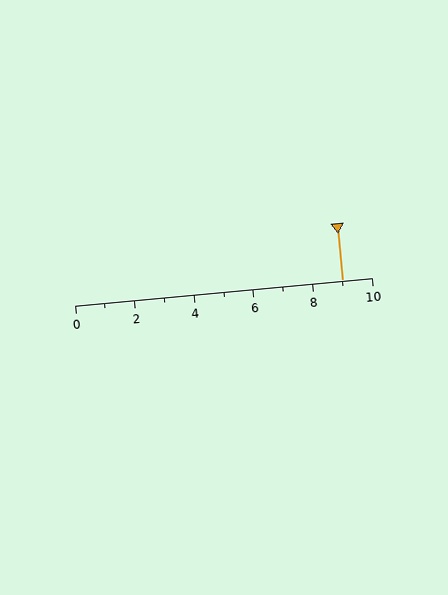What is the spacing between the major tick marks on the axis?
The major ticks are spaced 2 apart.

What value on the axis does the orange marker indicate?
The marker indicates approximately 9.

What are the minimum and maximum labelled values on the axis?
The axis runs from 0 to 10.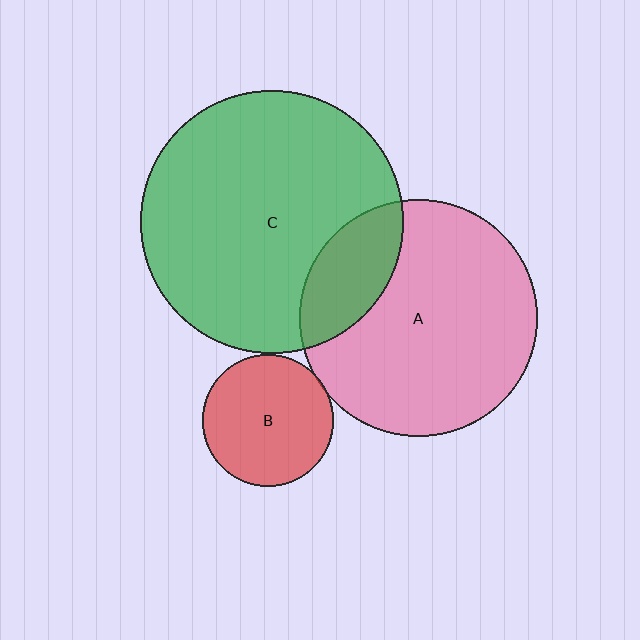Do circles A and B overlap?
Yes.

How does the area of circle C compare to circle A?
Approximately 1.2 times.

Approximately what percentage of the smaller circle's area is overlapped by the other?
Approximately 5%.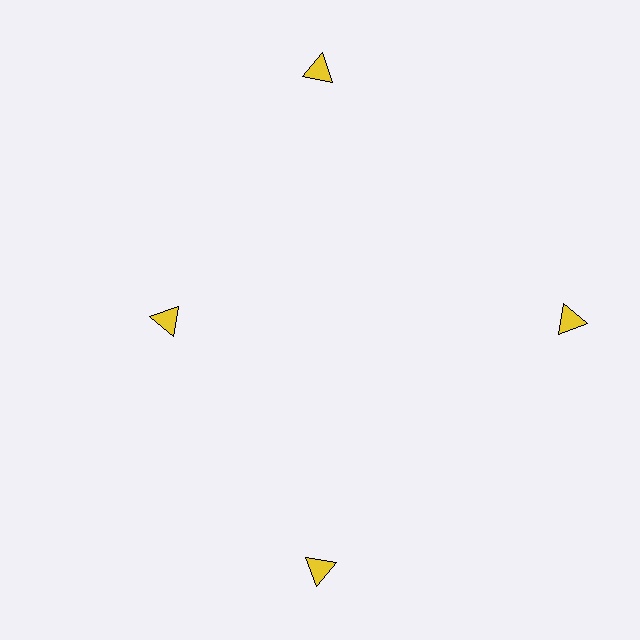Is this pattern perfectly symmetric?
No. The 4 yellow triangles are arranged in a ring, but one element near the 9 o'clock position is pulled inward toward the center, breaking the 4-fold rotational symmetry.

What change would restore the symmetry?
The symmetry would be restored by moving it outward, back onto the ring so that all 4 triangles sit at equal angles and equal distance from the center.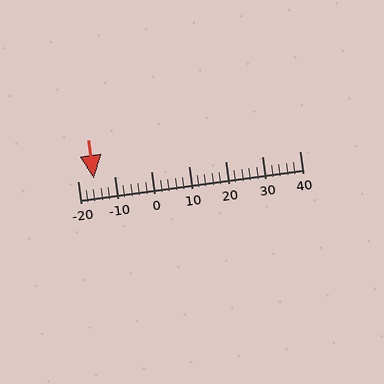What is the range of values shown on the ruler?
The ruler shows values from -20 to 40.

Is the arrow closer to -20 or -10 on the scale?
The arrow is closer to -20.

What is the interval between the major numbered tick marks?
The major tick marks are spaced 10 units apart.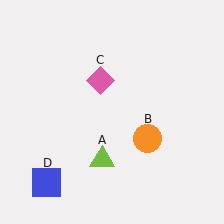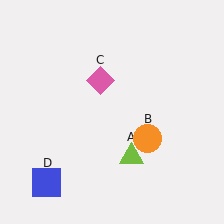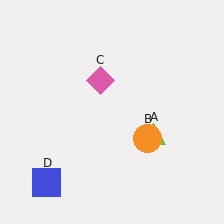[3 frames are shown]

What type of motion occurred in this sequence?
The lime triangle (object A) rotated counterclockwise around the center of the scene.